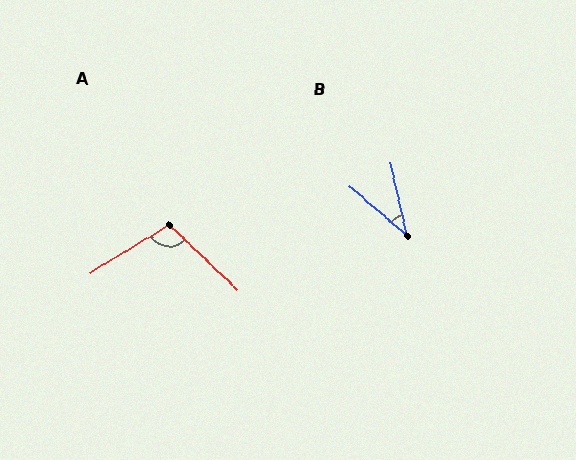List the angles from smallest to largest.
B (37°), A (105°).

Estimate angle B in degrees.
Approximately 37 degrees.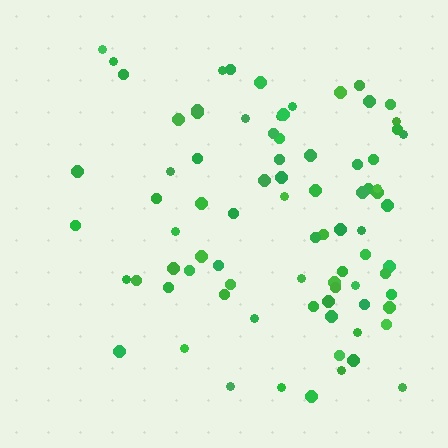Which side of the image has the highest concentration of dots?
The right.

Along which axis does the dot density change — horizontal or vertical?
Horizontal.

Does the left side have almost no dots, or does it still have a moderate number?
Still a moderate number, just noticeably fewer than the right.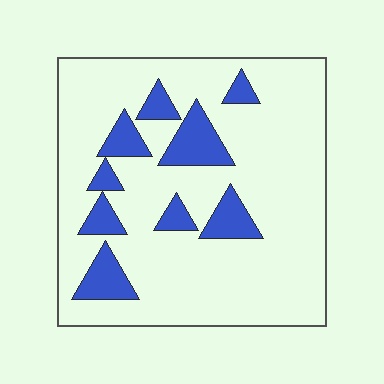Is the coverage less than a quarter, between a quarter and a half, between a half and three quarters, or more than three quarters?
Less than a quarter.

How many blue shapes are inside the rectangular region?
9.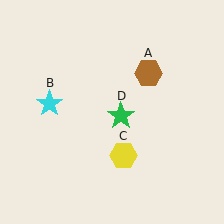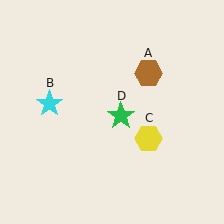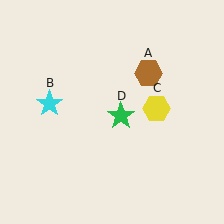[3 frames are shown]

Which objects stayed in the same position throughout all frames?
Brown hexagon (object A) and cyan star (object B) and green star (object D) remained stationary.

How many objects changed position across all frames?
1 object changed position: yellow hexagon (object C).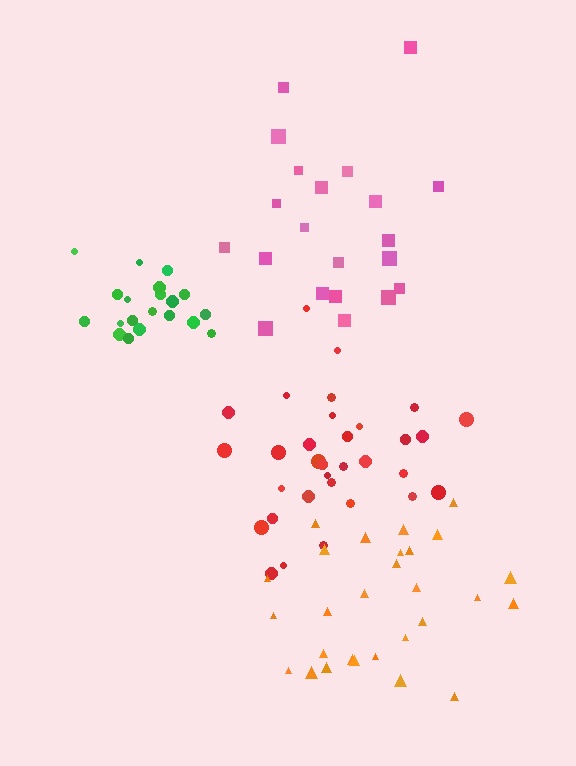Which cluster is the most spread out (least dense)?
Pink.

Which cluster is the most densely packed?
Green.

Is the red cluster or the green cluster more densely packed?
Green.